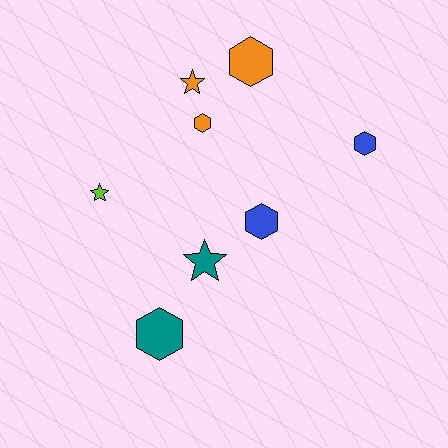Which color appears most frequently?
Orange, with 3 objects.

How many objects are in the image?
There are 8 objects.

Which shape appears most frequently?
Hexagon, with 5 objects.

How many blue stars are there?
There are no blue stars.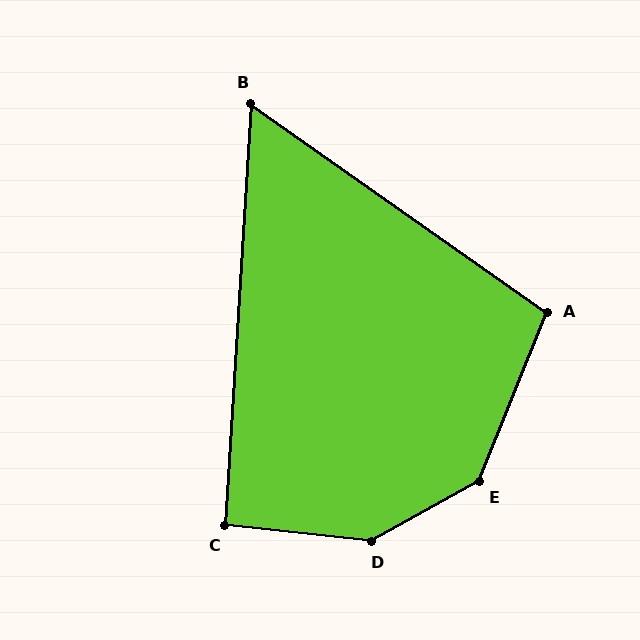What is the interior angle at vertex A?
Approximately 103 degrees (obtuse).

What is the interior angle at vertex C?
Approximately 92 degrees (approximately right).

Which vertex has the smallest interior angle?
B, at approximately 58 degrees.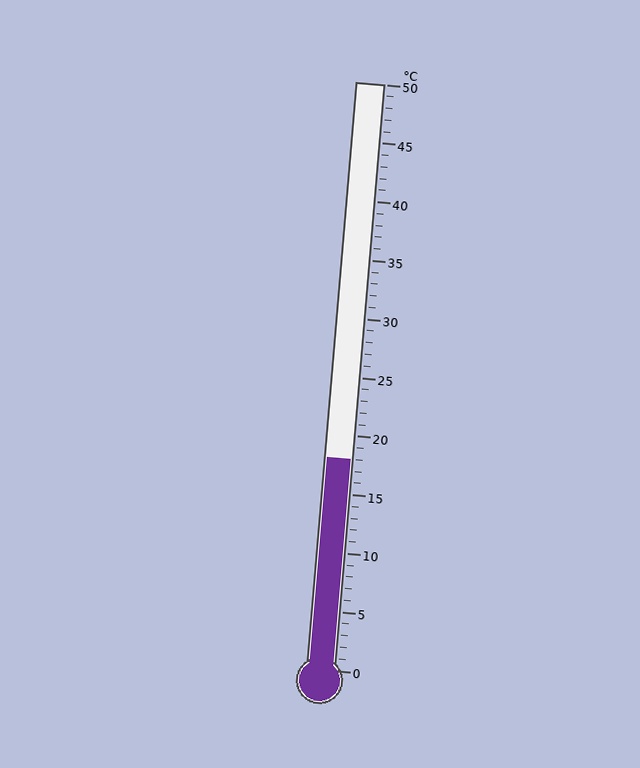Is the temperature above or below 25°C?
The temperature is below 25°C.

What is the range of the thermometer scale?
The thermometer scale ranges from 0°C to 50°C.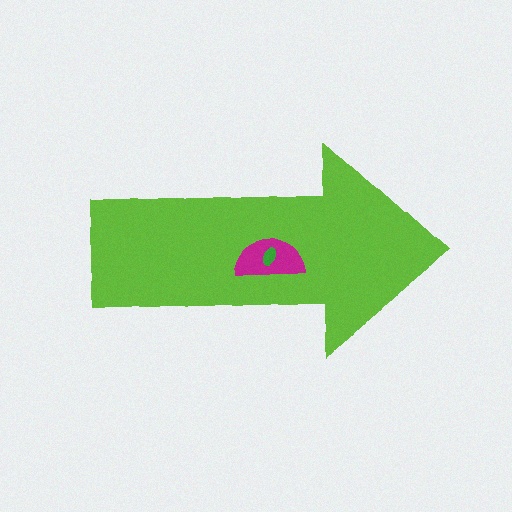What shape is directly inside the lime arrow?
The magenta semicircle.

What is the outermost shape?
The lime arrow.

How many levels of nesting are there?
3.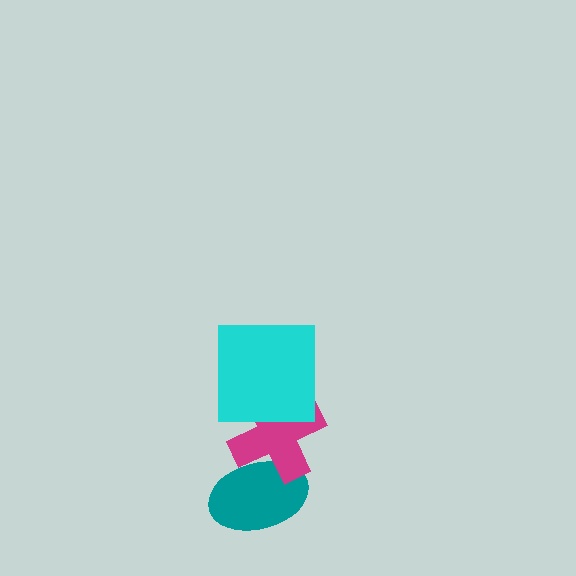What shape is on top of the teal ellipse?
The magenta cross is on top of the teal ellipse.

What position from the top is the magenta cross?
The magenta cross is 2nd from the top.